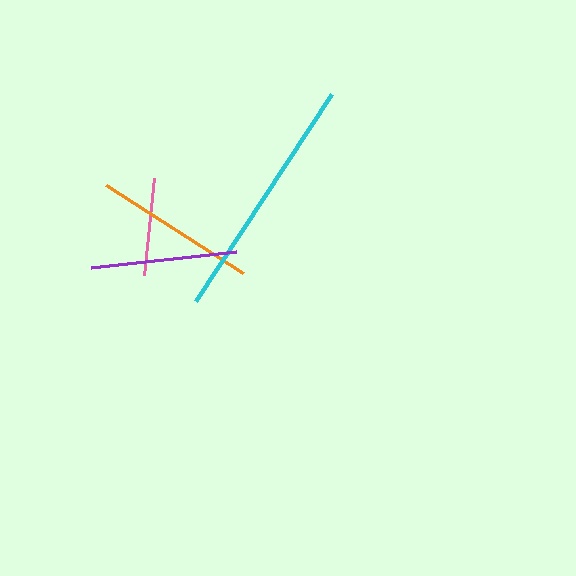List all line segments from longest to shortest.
From longest to shortest: cyan, orange, purple, pink.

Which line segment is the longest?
The cyan line is the longest at approximately 247 pixels.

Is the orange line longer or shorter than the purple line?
The orange line is longer than the purple line.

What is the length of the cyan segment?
The cyan segment is approximately 247 pixels long.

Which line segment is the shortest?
The pink line is the shortest at approximately 97 pixels.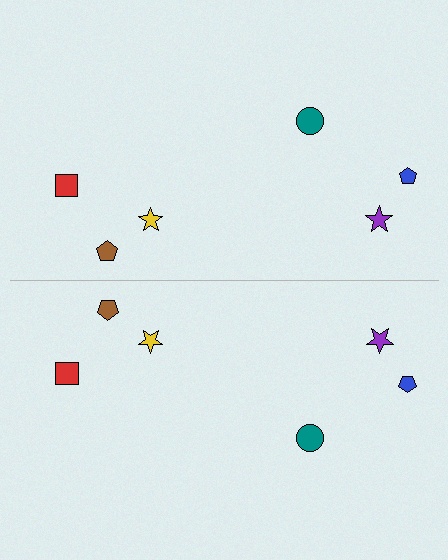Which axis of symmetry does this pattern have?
The pattern has a horizontal axis of symmetry running through the center of the image.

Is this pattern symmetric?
Yes, this pattern has bilateral (reflection) symmetry.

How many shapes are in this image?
There are 12 shapes in this image.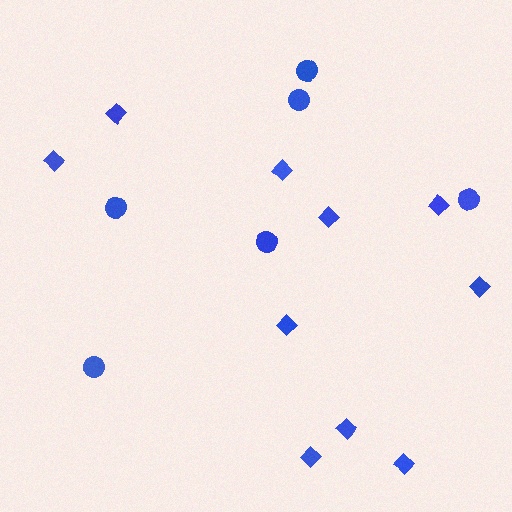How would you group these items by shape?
There are 2 groups: one group of diamonds (10) and one group of circles (6).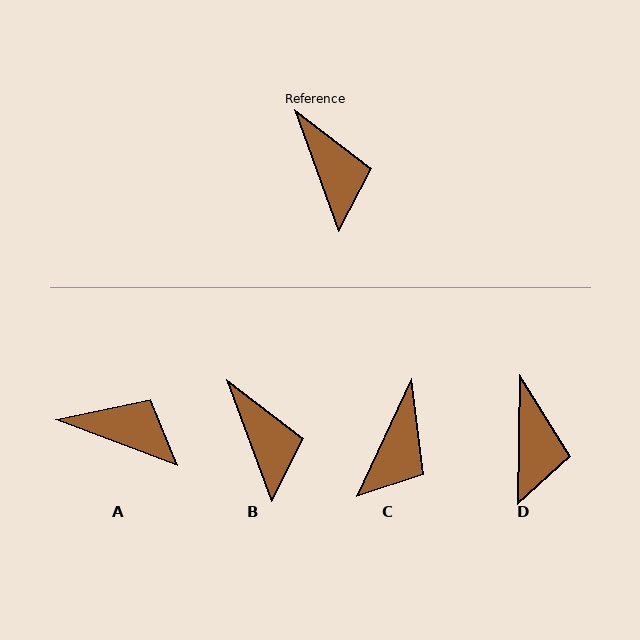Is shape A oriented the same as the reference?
No, it is off by about 50 degrees.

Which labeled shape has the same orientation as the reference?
B.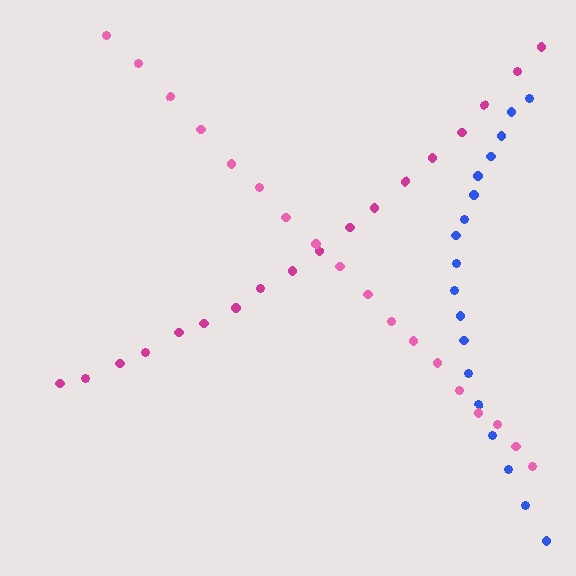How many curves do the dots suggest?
There are 3 distinct paths.